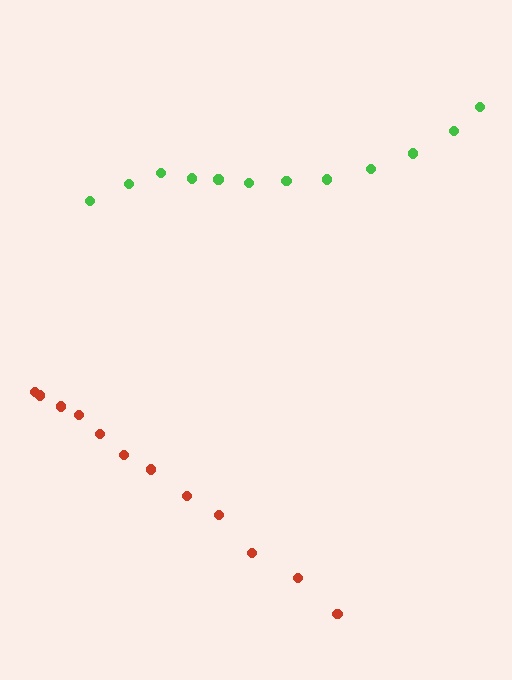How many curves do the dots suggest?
There are 2 distinct paths.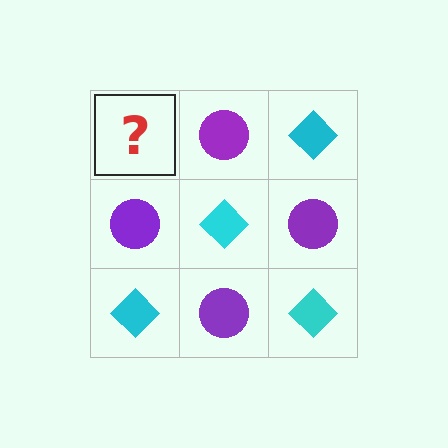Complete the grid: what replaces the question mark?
The question mark should be replaced with a cyan diamond.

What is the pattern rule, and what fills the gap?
The rule is that it alternates cyan diamond and purple circle in a checkerboard pattern. The gap should be filled with a cyan diamond.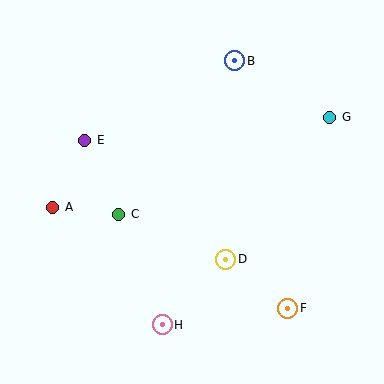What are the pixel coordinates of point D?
Point D is at (226, 259).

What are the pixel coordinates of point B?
Point B is at (235, 61).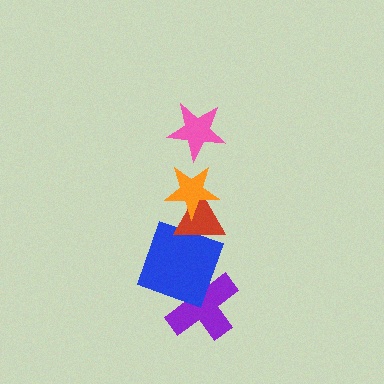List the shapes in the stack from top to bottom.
From top to bottom: the pink star, the orange star, the red triangle, the blue square, the purple cross.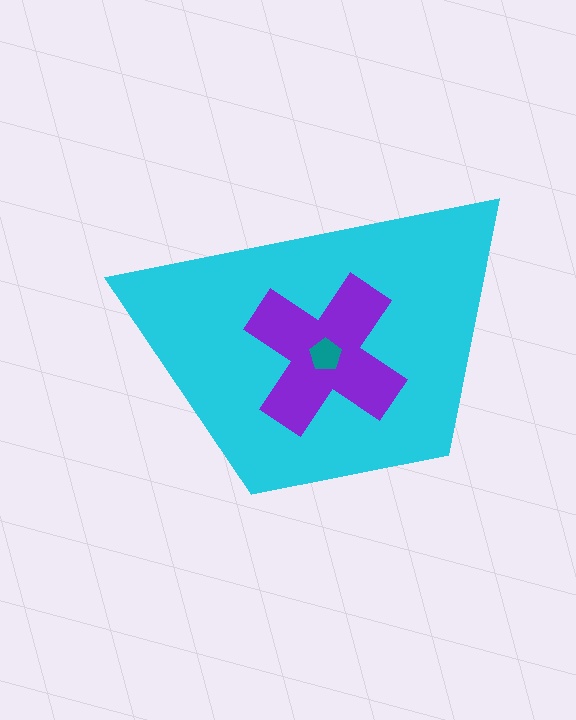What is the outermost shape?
The cyan trapezoid.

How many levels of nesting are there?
3.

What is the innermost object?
The teal pentagon.